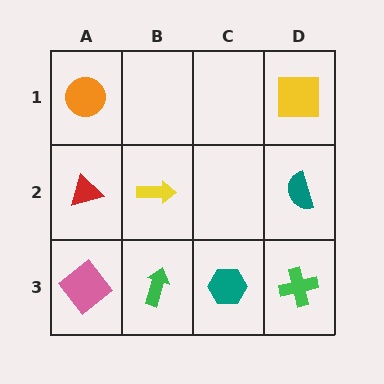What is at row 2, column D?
A teal semicircle.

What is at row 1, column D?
A yellow square.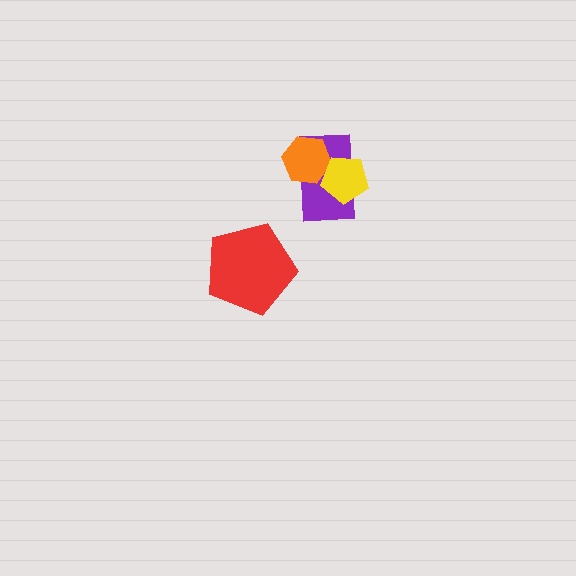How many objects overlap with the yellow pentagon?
2 objects overlap with the yellow pentagon.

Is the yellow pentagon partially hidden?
No, no other shape covers it.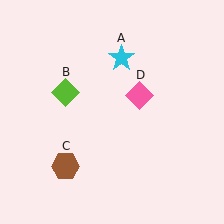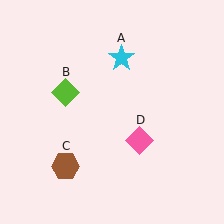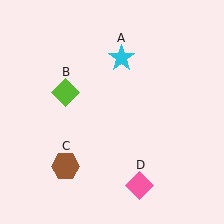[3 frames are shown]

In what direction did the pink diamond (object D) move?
The pink diamond (object D) moved down.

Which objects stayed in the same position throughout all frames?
Cyan star (object A) and lime diamond (object B) and brown hexagon (object C) remained stationary.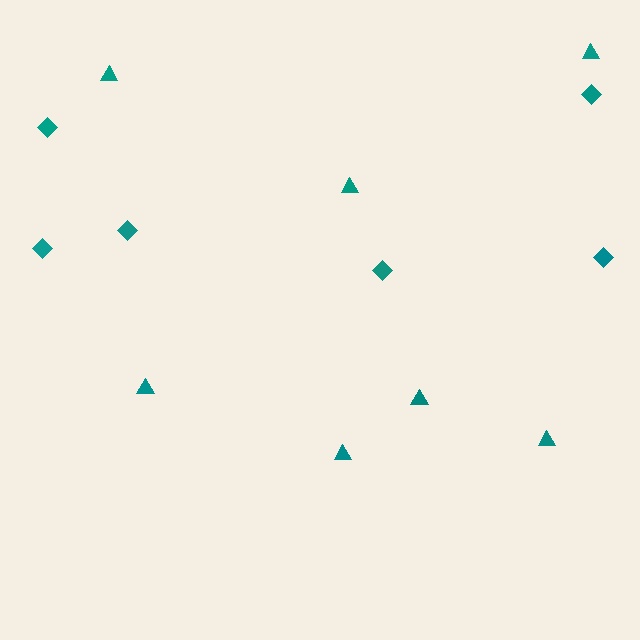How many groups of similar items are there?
There are 2 groups: one group of triangles (7) and one group of diamonds (6).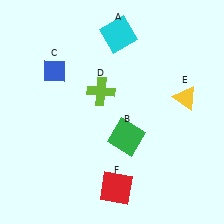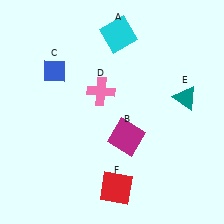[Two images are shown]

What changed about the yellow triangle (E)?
In Image 1, E is yellow. In Image 2, it changed to teal.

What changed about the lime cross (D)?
In Image 1, D is lime. In Image 2, it changed to pink.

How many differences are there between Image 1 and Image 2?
There are 3 differences between the two images.